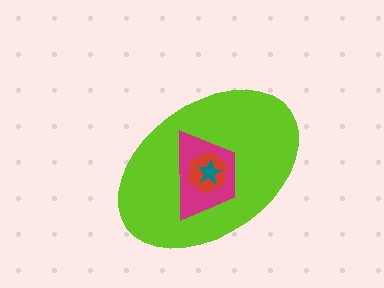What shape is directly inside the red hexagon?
The teal star.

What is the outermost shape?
The lime ellipse.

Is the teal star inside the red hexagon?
Yes.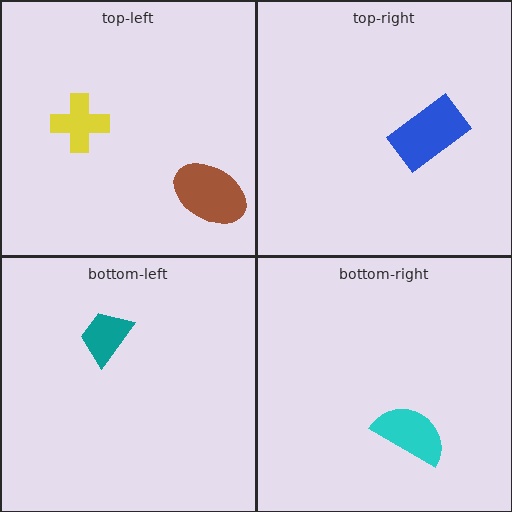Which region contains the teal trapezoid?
The bottom-left region.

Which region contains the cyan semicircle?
The bottom-right region.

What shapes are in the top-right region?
The blue rectangle.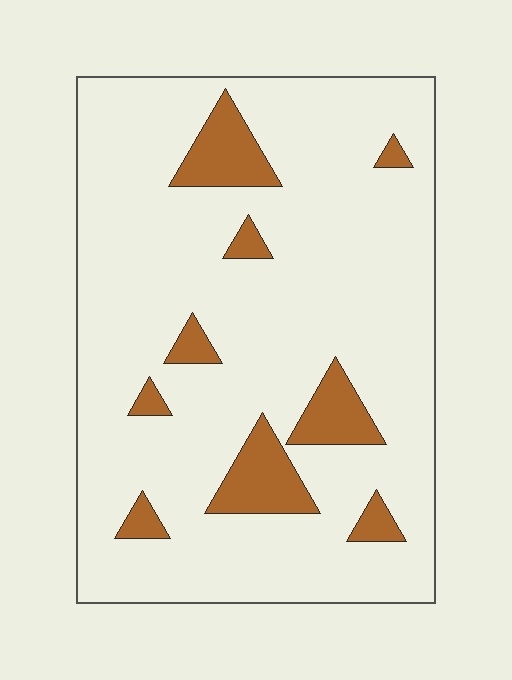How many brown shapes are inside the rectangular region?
9.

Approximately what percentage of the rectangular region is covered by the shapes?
Approximately 15%.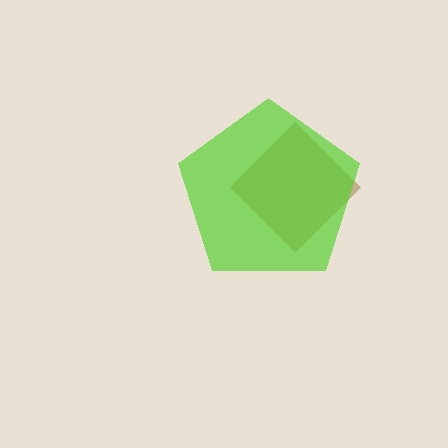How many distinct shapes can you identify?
There are 2 distinct shapes: a brown diamond, a lime pentagon.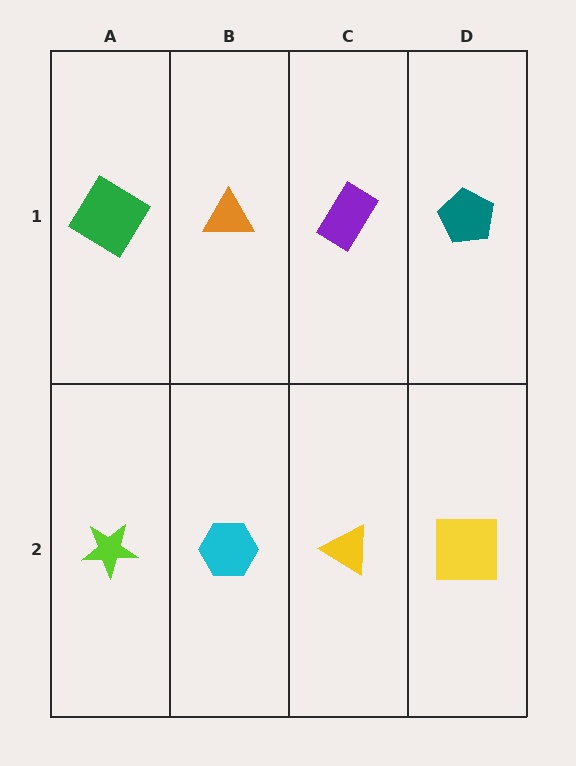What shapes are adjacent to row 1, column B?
A cyan hexagon (row 2, column B), a green diamond (row 1, column A), a purple rectangle (row 1, column C).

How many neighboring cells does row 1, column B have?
3.